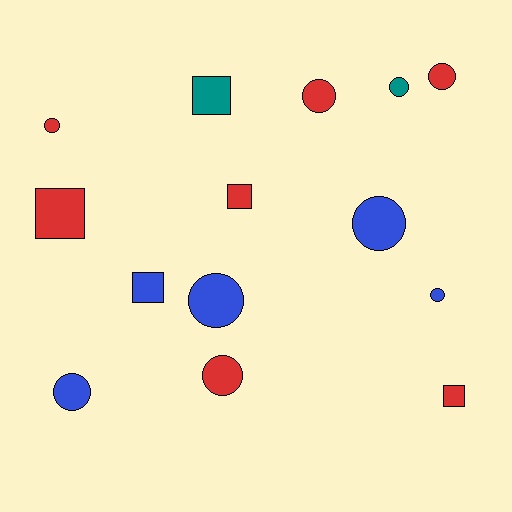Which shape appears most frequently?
Circle, with 9 objects.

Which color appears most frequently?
Red, with 7 objects.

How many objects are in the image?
There are 14 objects.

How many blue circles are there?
There are 4 blue circles.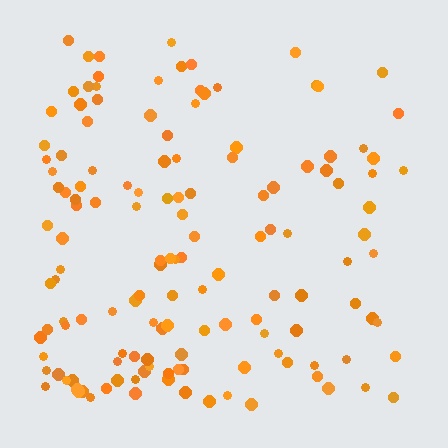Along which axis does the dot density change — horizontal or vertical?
Horizontal.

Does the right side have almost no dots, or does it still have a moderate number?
Still a moderate number, just noticeably fewer than the left.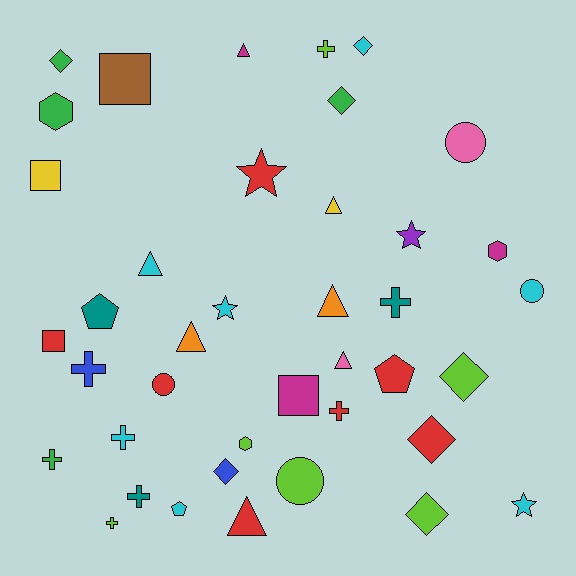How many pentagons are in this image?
There are 3 pentagons.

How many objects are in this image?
There are 40 objects.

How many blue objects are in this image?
There are 2 blue objects.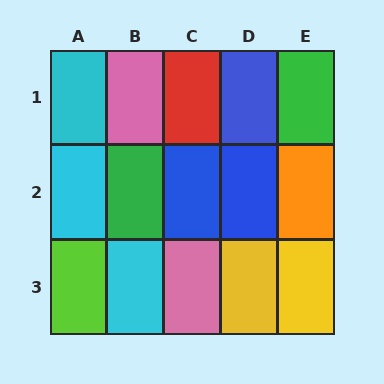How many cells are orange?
1 cell is orange.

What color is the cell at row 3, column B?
Cyan.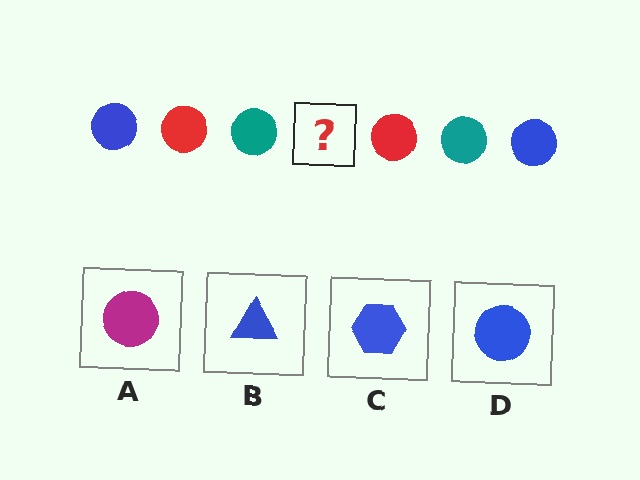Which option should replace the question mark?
Option D.